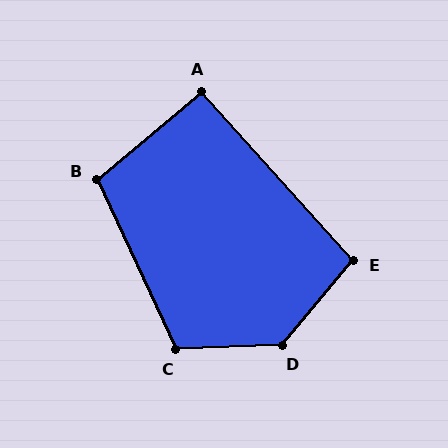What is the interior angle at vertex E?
Approximately 98 degrees (obtuse).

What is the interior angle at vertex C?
Approximately 113 degrees (obtuse).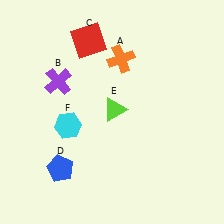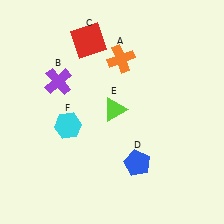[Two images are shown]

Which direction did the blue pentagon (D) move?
The blue pentagon (D) moved right.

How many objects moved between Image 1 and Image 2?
1 object moved between the two images.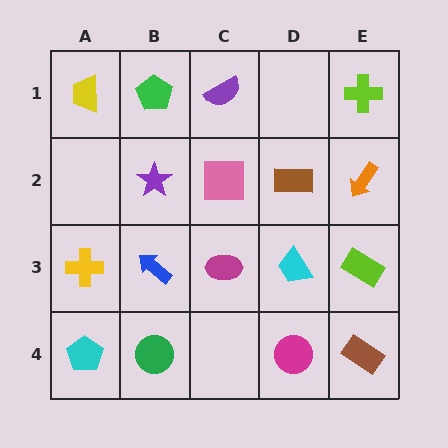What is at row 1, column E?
A lime cross.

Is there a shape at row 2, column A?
No, that cell is empty.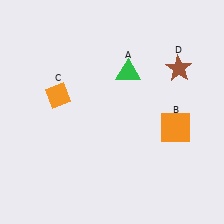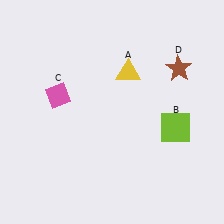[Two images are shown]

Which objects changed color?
A changed from green to yellow. B changed from orange to lime. C changed from orange to pink.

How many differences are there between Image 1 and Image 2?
There are 3 differences between the two images.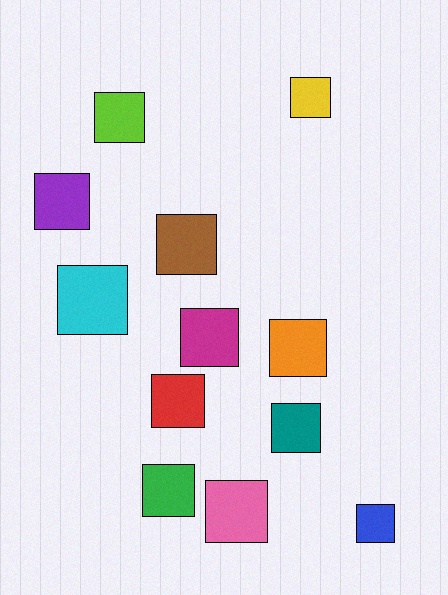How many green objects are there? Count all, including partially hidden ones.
There is 1 green object.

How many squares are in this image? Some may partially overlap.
There are 12 squares.